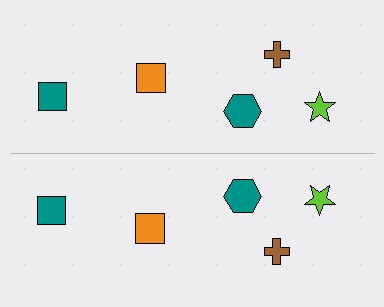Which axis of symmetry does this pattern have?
The pattern has a horizontal axis of symmetry running through the center of the image.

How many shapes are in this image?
There are 10 shapes in this image.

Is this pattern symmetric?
Yes, this pattern has bilateral (reflection) symmetry.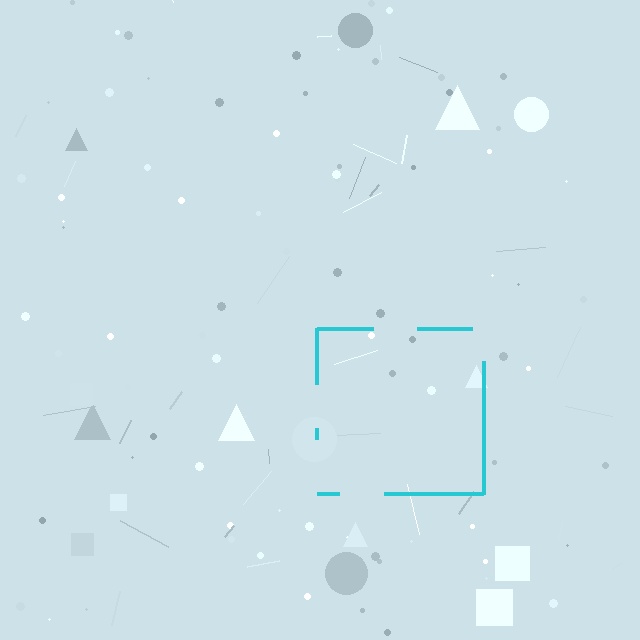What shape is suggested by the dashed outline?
The dashed outline suggests a square.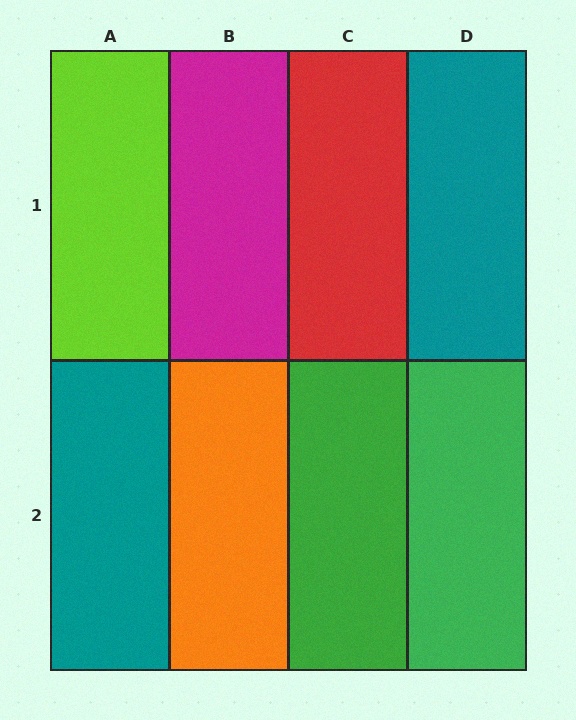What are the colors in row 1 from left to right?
Lime, magenta, red, teal.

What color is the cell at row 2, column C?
Green.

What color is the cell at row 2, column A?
Teal.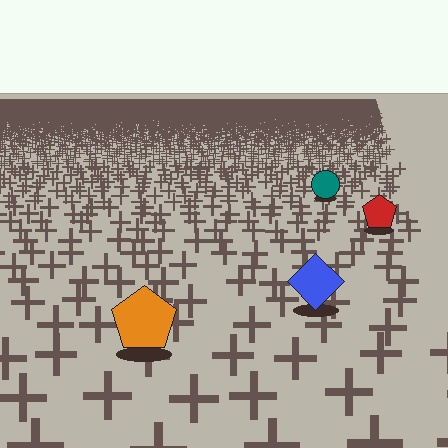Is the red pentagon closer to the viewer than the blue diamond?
No. The blue diamond is closer — you can tell from the texture gradient: the ground texture is coarser near it.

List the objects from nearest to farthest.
From nearest to farthest: the orange pentagon, the blue diamond, the red pentagon, the teal circle.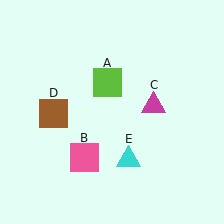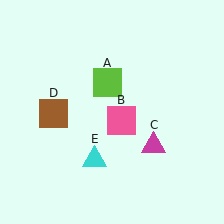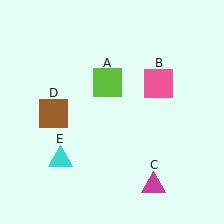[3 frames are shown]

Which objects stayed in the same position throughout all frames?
Lime square (object A) and brown square (object D) remained stationary.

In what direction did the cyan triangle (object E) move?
The cyan triangle (object E) moved left.